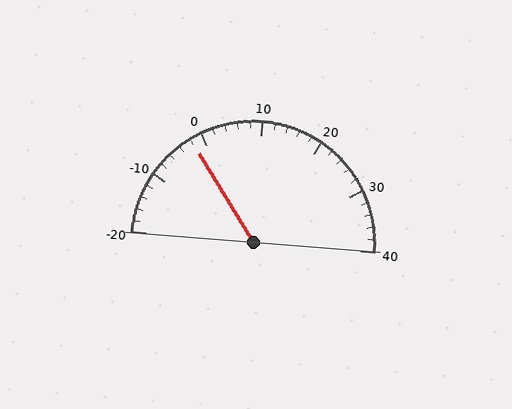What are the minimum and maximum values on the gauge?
The gauge ranges from -20 to 40.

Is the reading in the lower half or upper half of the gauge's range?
The reading is in the lower half of the range (-20 to 40).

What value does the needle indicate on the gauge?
The needle indicates approximately -2.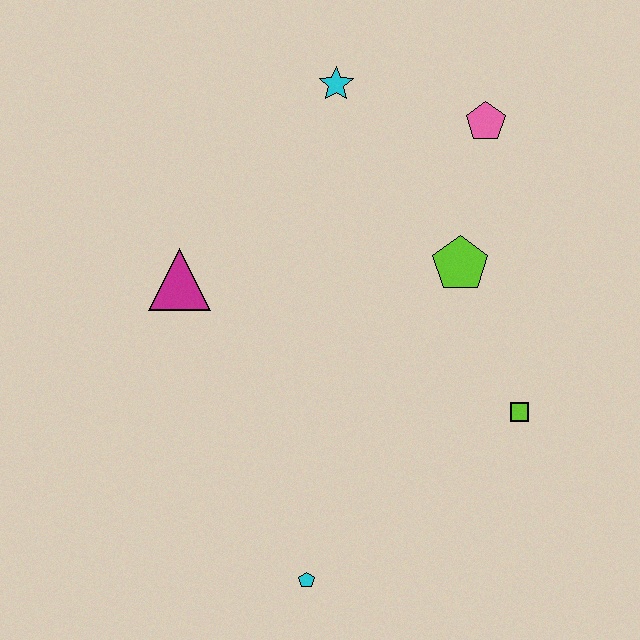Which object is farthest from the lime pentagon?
The cyan pentagon is farthest from the lime pentagon.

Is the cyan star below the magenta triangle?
No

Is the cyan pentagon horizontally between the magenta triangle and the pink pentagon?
Yes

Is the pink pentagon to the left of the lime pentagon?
No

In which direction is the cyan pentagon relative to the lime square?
The cyan pentagon is to the left of the lime square.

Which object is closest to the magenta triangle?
The cyan star is closest to the magenta triangle.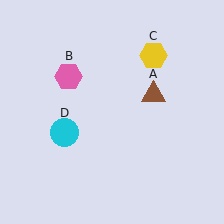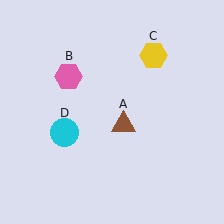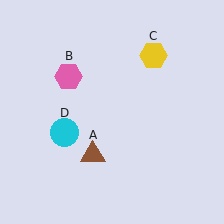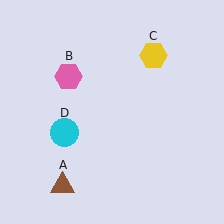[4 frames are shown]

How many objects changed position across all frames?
1 object changed position: brown triangle (object A).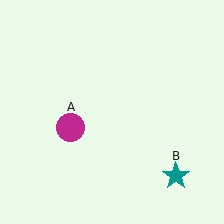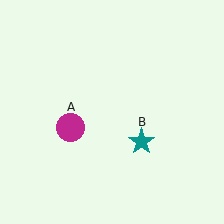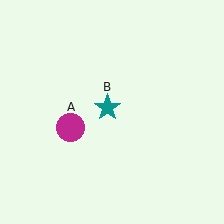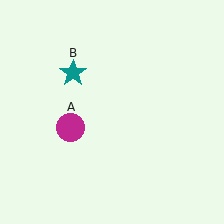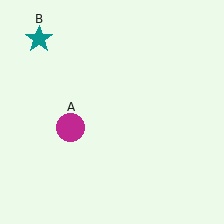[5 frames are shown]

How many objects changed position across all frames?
1 object changed position: teal star (object B).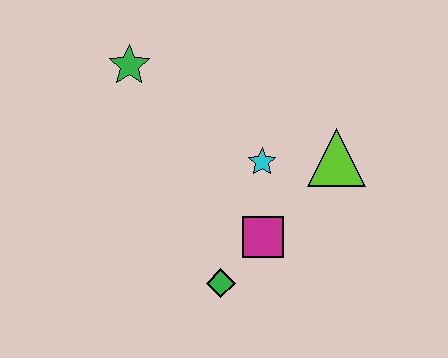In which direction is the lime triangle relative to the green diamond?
The lime triangle is above the green diamond.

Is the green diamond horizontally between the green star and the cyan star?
Yes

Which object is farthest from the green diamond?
The green star is farthest from the green diamond.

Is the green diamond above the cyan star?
No